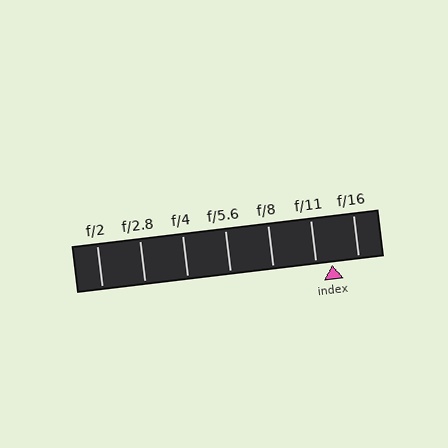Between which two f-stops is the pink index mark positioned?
The index mark is between f/11 and f/16.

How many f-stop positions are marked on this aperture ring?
There are 7 f-stop positions marked.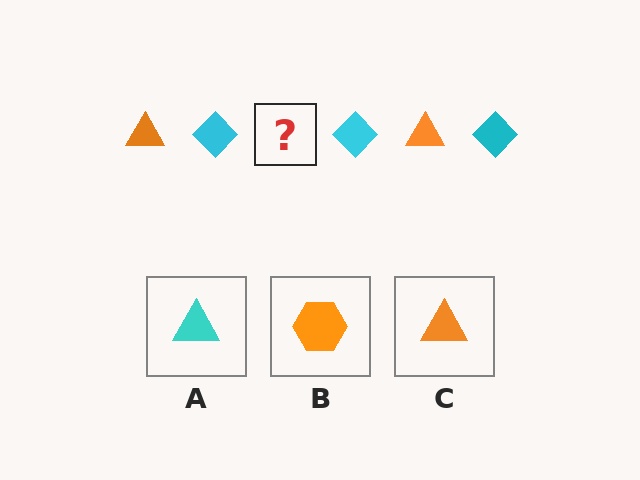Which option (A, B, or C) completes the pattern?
C.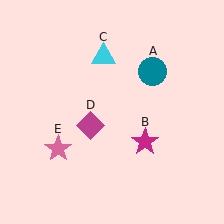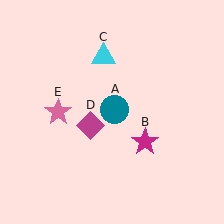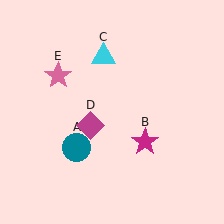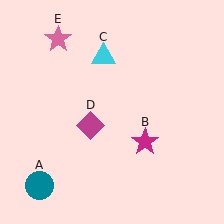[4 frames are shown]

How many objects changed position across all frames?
2 objects changed position: teal circle (object A), pink star (object E).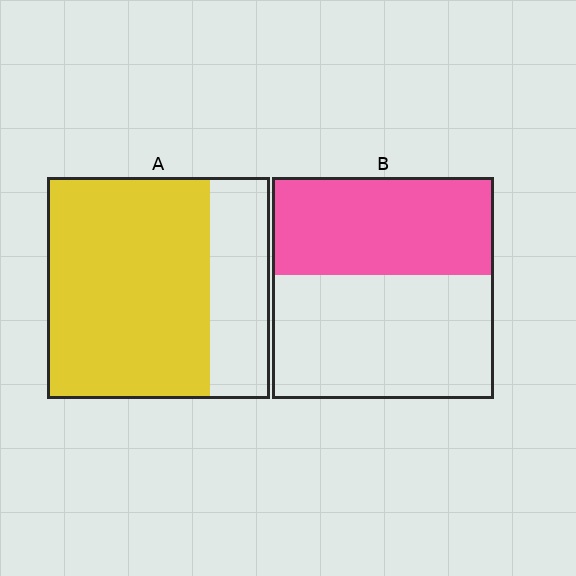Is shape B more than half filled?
No.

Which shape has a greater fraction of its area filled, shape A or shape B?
Shape A.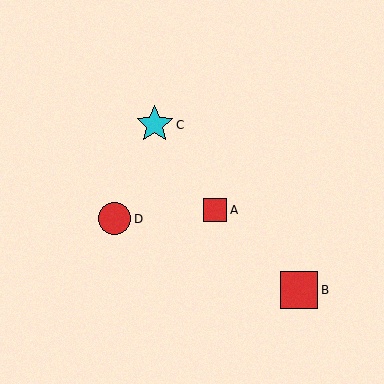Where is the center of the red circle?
The center of the red circle is at (115, 219).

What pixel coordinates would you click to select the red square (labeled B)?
Click at (299, 290) to select the red square B.